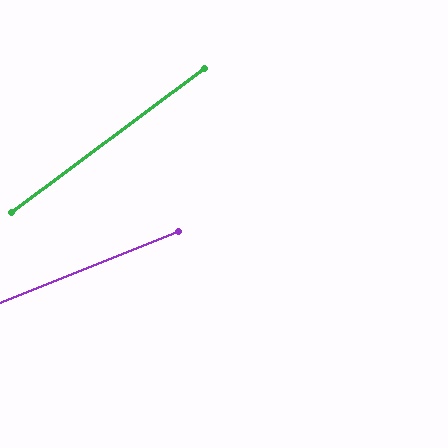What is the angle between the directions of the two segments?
Approximately 15 degrees.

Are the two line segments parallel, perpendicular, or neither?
Neither parallel nor perpendicular — they differ by about 15°.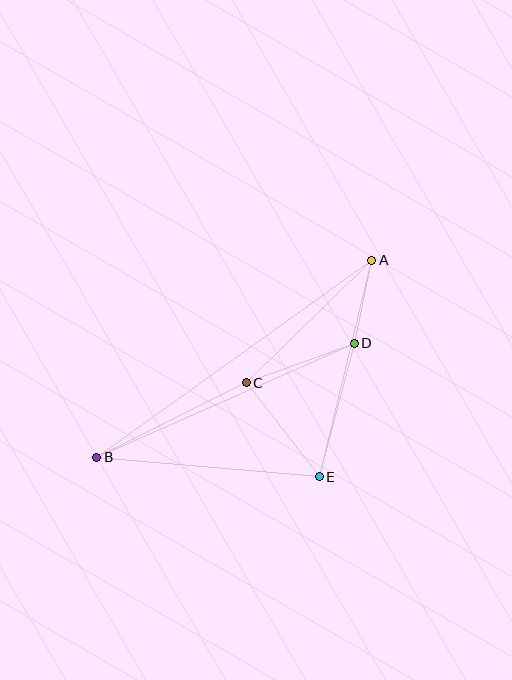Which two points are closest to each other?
Points A and D are closest to each other.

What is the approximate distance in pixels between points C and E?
The distance between C and E is approximately 119 pixels.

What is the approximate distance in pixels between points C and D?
The distance between C and D is approximately 115 pixels.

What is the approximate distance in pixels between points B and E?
The distance between B and E is approximately 223 pixels.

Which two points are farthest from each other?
Points A and B are farthest from each other.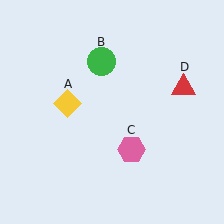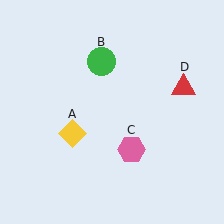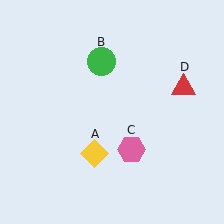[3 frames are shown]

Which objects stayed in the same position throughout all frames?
Green circle (object B) and pink hexagon (object C) and red triangle (object D) remained stationary.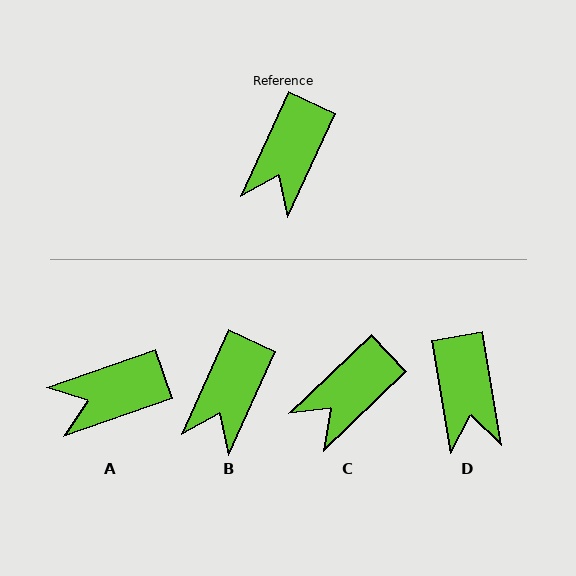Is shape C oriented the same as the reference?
No, it is off by about 22 degrees.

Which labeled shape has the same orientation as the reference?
B.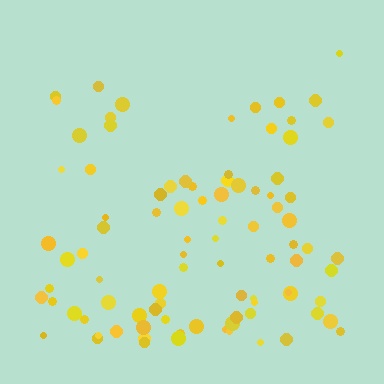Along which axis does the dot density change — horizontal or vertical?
Vertical.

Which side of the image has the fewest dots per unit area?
The top.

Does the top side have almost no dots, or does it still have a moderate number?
Still a moderate number, just noticeably fewer than the bottom.